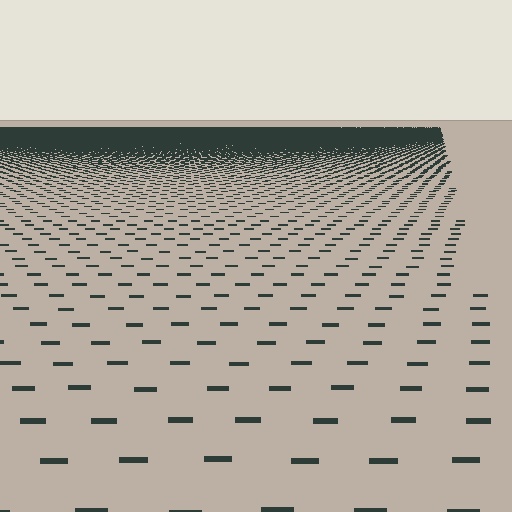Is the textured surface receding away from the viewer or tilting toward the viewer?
The surface is receding away from the viewer. Texture elements get smaller and denser toward the top.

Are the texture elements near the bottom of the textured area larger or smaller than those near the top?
Larger. Near the bottom, elements are closer to the viewer and appear at a bigger on-screen size.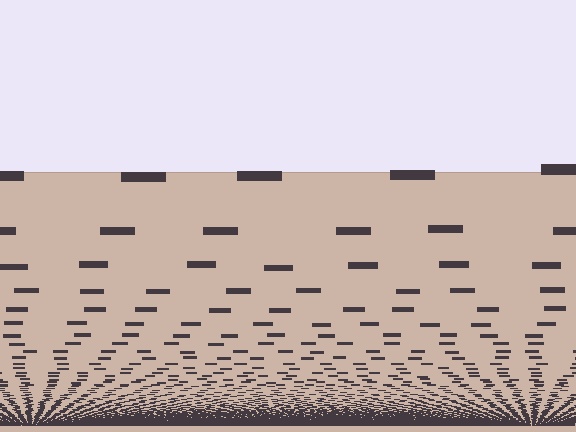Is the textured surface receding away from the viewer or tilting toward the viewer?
The surface appears to tilt toward the viewer. Texture elements get larger and sparser toward the top.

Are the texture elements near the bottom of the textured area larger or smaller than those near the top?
Smaller. The gradient is inverted — elements near the bottom are smaller and denser.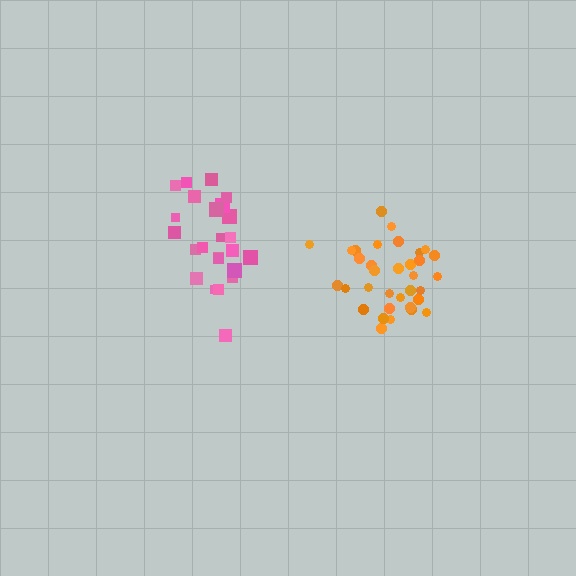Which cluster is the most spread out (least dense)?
Pink.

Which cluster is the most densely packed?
Orange.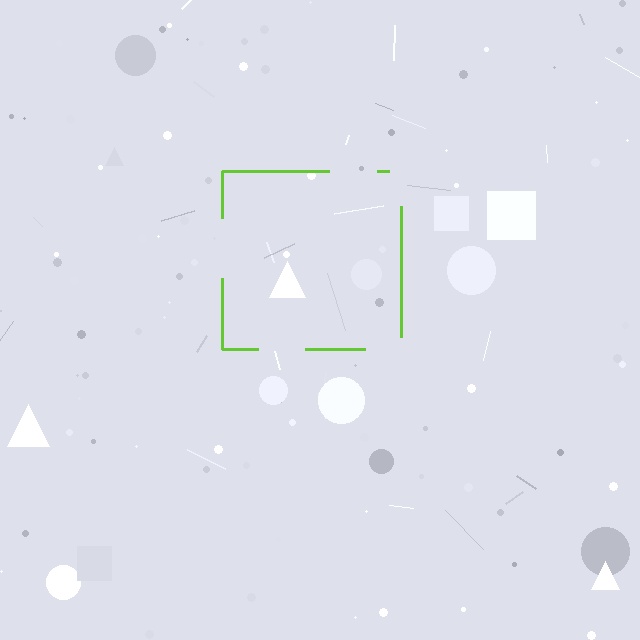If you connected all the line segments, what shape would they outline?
They would outline a square.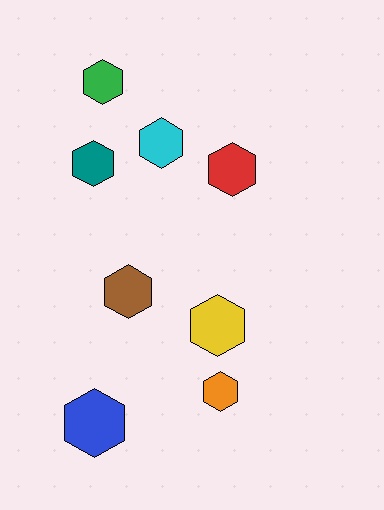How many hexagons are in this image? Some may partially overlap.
There are 8 hexagons.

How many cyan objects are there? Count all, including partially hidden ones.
There is 1 cyan object.